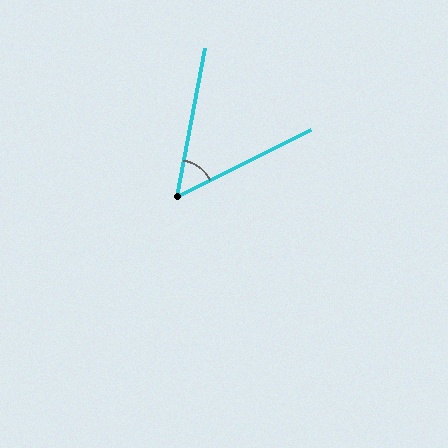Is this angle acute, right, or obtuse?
It is acute.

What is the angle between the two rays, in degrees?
Approximately 53 degrees.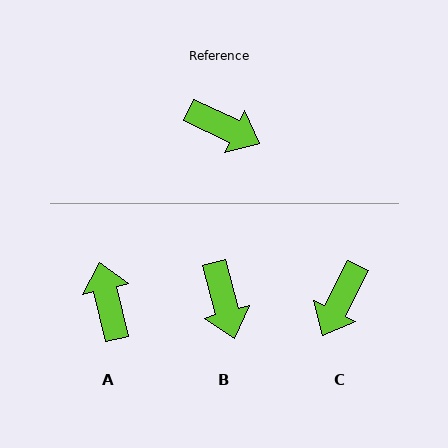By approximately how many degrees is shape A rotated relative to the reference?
Approximately 128 degrees counter-clockwise.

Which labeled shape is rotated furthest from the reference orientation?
A, about 128 degrees away.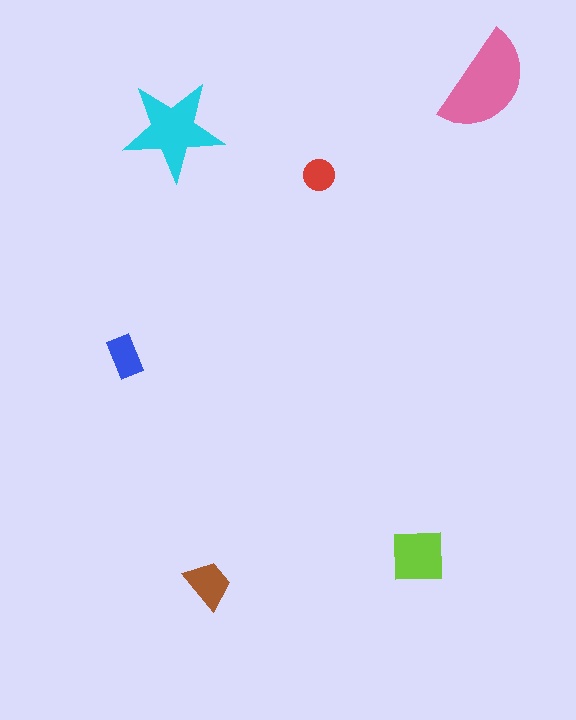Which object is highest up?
The pink semicircle is topmost.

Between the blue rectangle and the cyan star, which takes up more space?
The cyan star.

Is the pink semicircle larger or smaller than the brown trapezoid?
Larger.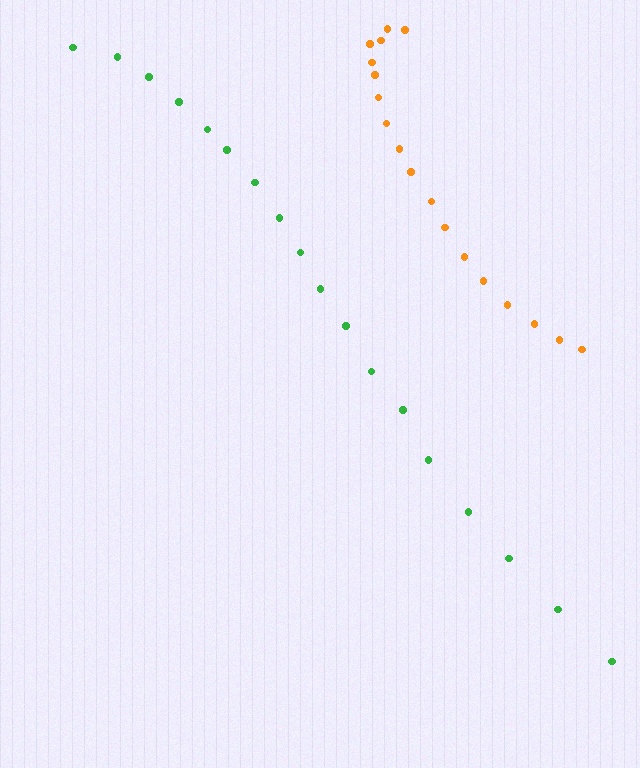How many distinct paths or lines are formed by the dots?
There are 2 distinct paths.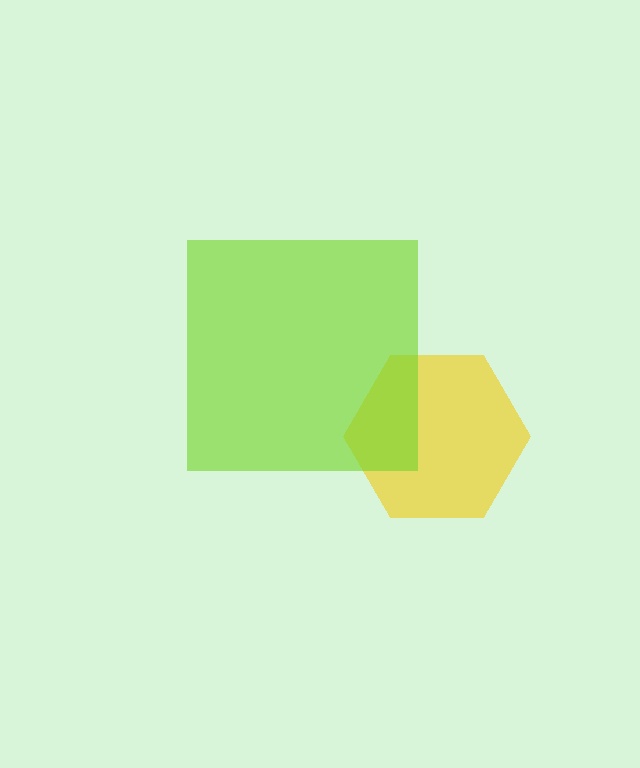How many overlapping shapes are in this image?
There are 2 overlapping shapes in the image.